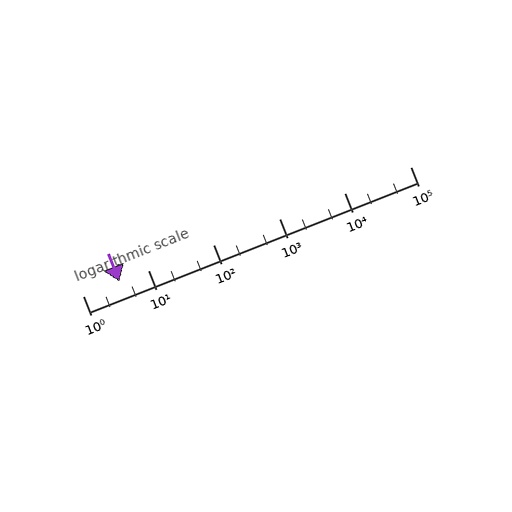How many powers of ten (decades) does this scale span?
The scale spans 5 decades, from 1 to 100000.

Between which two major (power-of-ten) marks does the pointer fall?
The pointer is between 1 and 10.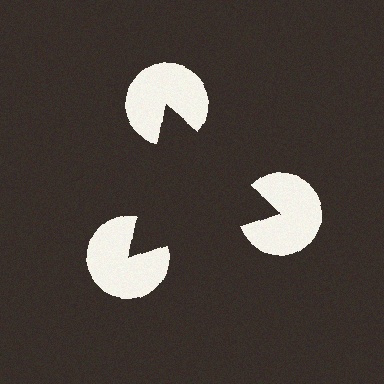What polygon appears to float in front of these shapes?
An illusory triangle — its edges are inferred from the aligned wedge cuts in the pac-man discs, not physically drawn.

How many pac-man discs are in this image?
There are 3 — one at each vertex of the illusory triangle.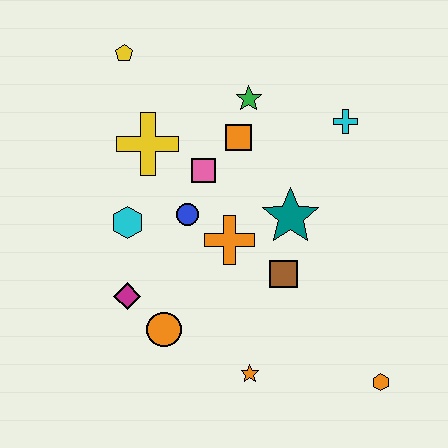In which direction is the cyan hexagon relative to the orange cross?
The cyan hexagon is to the left of the orange cross.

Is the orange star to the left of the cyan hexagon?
No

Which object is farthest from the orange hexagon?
The yellow pentagon is farthest from the orange hexagon.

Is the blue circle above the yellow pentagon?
No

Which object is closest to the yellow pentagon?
The yellow cross is closest to the yellow pentagon.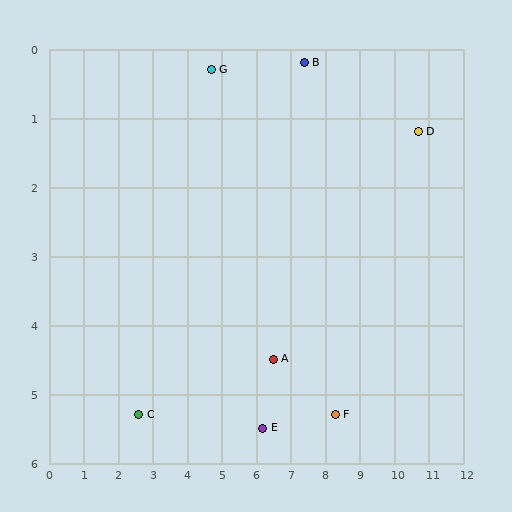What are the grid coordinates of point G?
Point G is at approximately (4.7, 0.3).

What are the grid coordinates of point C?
Point C is at approximately (2.6, 5.3).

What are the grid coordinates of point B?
Point B is at approximately (7.4, 0.2).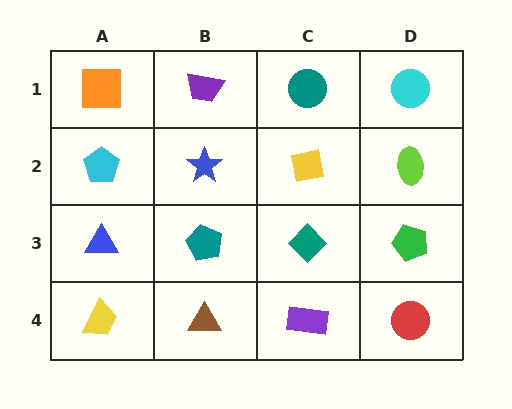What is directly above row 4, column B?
A teal pentagon.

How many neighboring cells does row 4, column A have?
2.